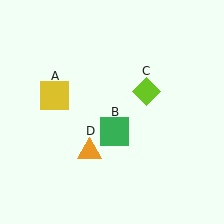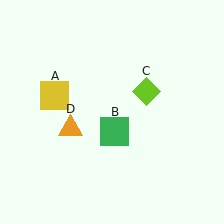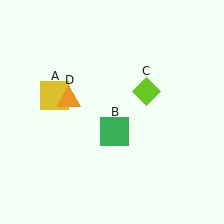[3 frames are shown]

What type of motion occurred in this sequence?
The orange triangle (object D) rotated clockwise around the center of the scene.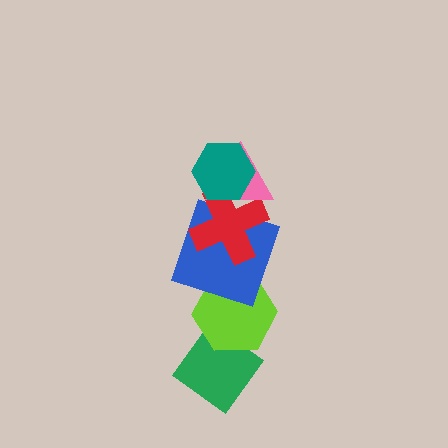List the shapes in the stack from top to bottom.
From top to bottom: the teal hexagon, the pink triangle, the red cross, the blue square, the lime hexagon, the green diamond.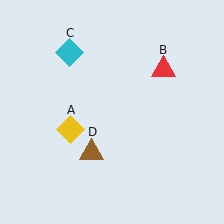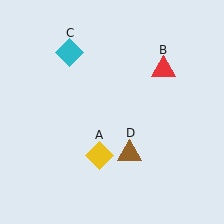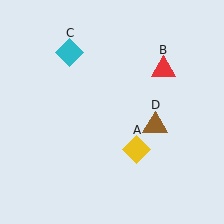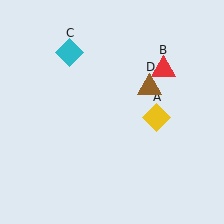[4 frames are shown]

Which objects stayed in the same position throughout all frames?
Red triangle (object B) and cyan diamond (object C) remained stationary.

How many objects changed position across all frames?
2 objects changed position: yellow diamond (object A), brown triangle (object D).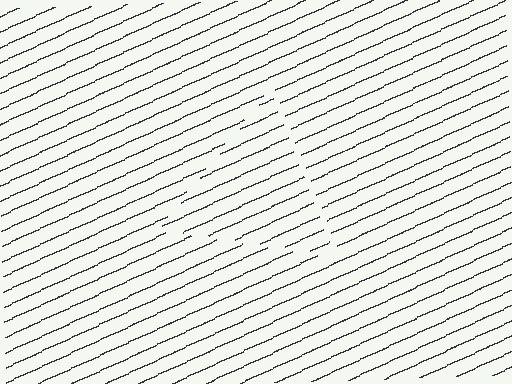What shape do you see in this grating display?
An illusory triangle. The interior of the shape contains the same grating, shifted by half a period — the contour is defined by the phase discontinuity where line-ends from the inner and outer gratings abut.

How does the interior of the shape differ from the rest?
The interior of the shape contains the same grating, shifted by half a period — the contour is defined by the phase discontinuity where line-ends from the inner and outer gratings abut.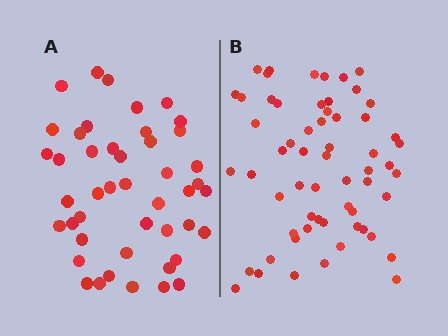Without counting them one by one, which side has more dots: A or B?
Region B (the right region) has more dots.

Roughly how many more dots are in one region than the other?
Region B has approximately 15 more dots than region A.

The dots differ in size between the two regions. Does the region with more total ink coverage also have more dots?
No. Region A has more total ink coverage because its dots are larger, but region B actually contains more individual dots. Total area can be misleading — the number of items is what matters here.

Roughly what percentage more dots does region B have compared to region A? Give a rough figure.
About 35% more.